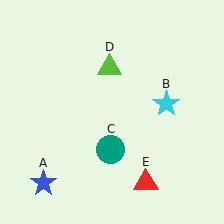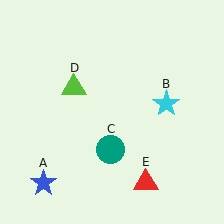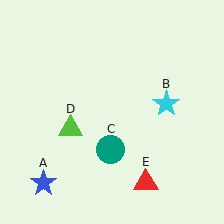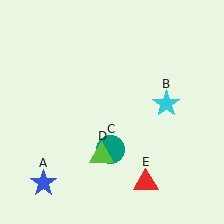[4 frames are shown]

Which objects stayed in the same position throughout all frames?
Blue star (object A) and cyan star (object B) and teal circle (object C) and red triangle (object E) remained stationary.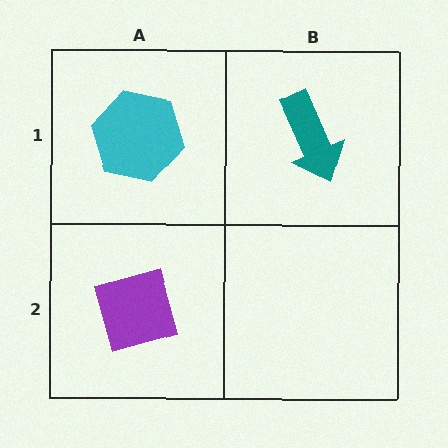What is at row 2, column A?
A purple diamond.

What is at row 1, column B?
A teal arrow.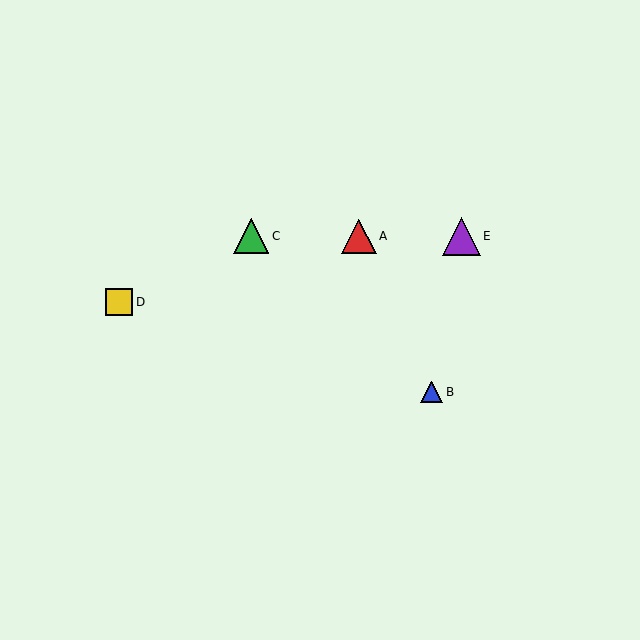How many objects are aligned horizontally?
3 objects (A, C, E) are aligned horizontally.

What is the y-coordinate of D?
Object D is at y≈302.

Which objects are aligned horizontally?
Objects A, C, E are aligned horizontally.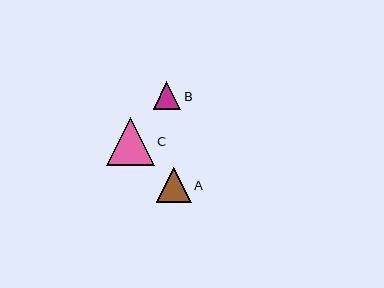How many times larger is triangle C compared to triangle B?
Triangle C is approximately 1.7 times the size of triangle B.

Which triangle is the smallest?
Triangle B is the smallest with a size of approximately 28 pixels.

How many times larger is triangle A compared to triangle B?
Triangle A is approximately 1.3 times the size of triangle B.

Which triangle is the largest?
Triangle C is the largest with a size of approximately 48 pixels.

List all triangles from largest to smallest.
From largest to smallest: C, A, B.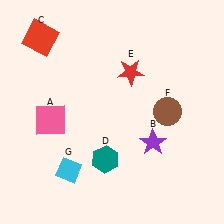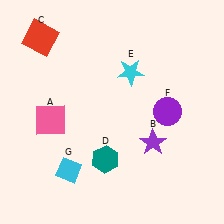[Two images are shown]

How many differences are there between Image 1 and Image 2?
There are 2 differences between the two images.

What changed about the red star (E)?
In Image 1, E is red. In Image 2, it changed to cyan.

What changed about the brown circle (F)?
In Image 1, F is brown. In Image 2, it changed to purple.